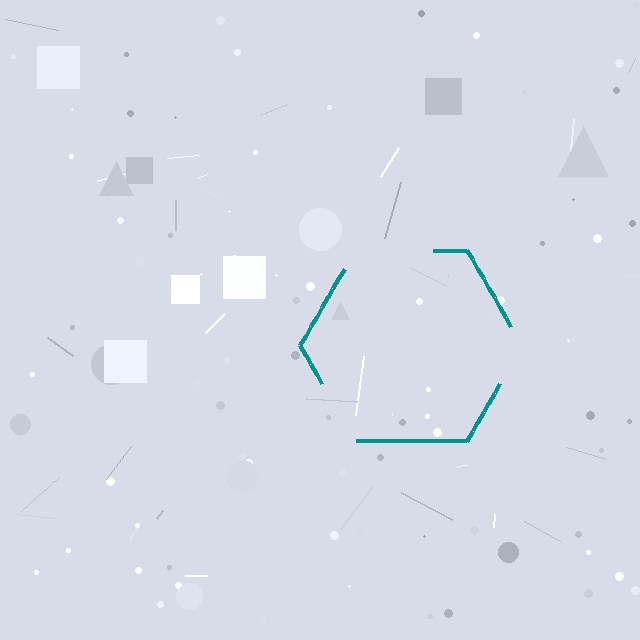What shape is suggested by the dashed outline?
The dashed outline suggests a hexagon.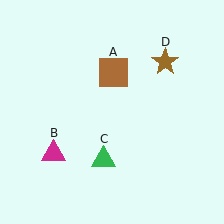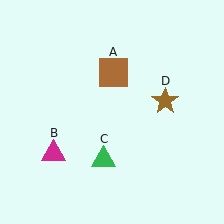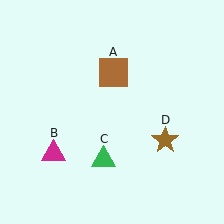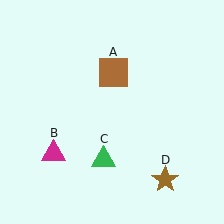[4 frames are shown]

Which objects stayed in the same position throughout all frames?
Brown square (object A) and magenta triangle (object B) and green triangle (object C) remained stationary.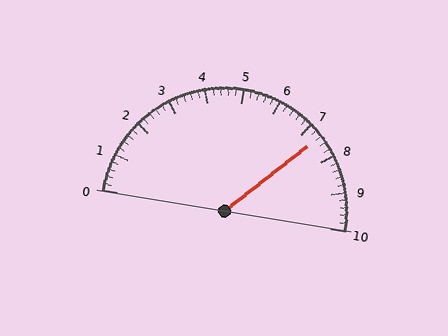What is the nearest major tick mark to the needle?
The nearest major tick mark is 7.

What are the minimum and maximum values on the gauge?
The gauge ranges from 0 to 10.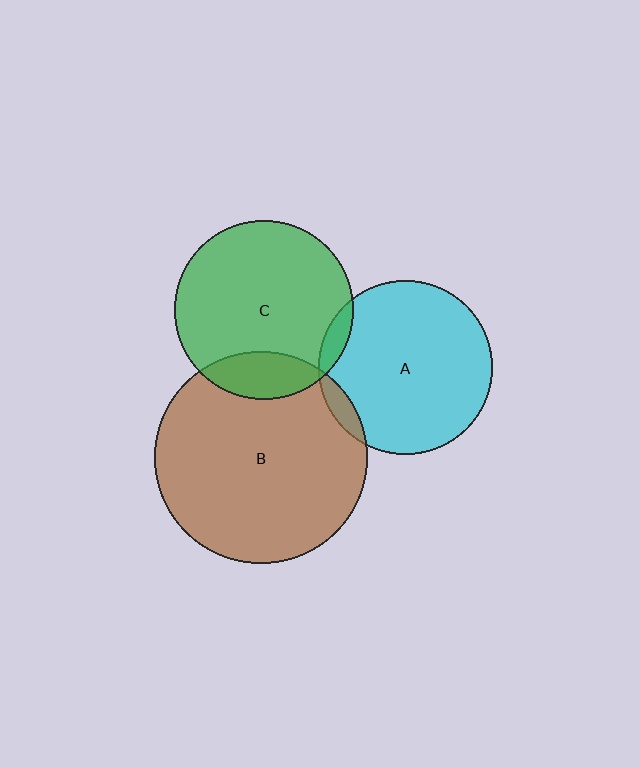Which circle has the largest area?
Circle B (brown).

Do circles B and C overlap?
Yes.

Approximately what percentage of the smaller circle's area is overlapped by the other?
Approximately 15%.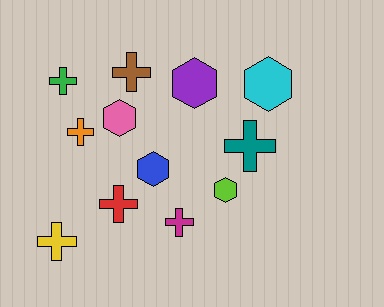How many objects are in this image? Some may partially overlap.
There are 12 objects.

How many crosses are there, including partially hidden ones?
There are 7 crosses.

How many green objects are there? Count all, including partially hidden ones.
There is 1 green object.